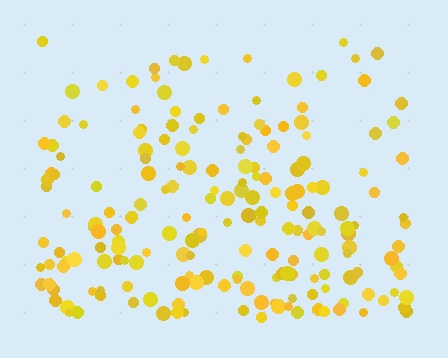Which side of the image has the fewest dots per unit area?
The top.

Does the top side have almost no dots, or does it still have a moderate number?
Still a moderate number, just noticeably fewer than the bottom.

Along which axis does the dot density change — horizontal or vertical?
Vertical.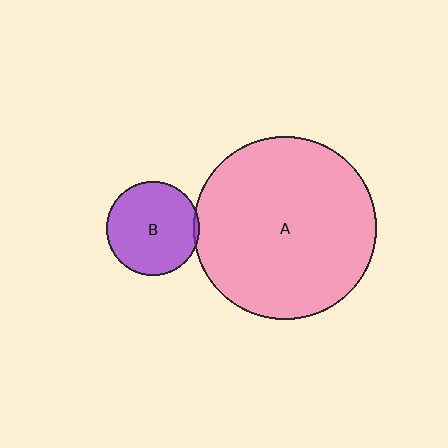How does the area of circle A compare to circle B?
Approximately 3.8 times.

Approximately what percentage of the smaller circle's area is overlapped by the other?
Approximately 5%.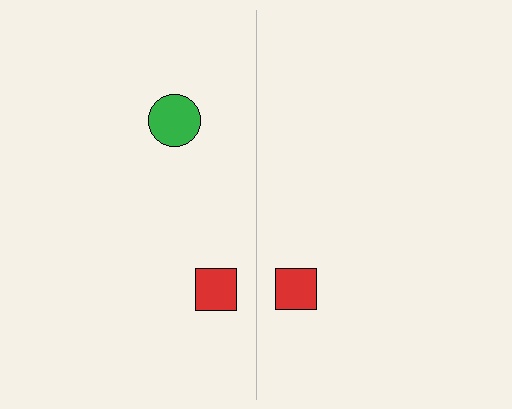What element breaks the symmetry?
A green circle is missing from the right side.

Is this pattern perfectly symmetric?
No, the pattern is not perfectly symmetric. A green circle is missing from the right side.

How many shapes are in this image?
There are 3 shapes in this image.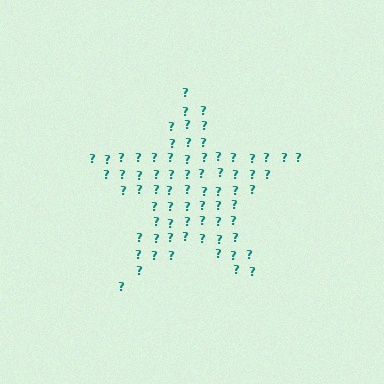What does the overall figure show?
The overall figure shows a star.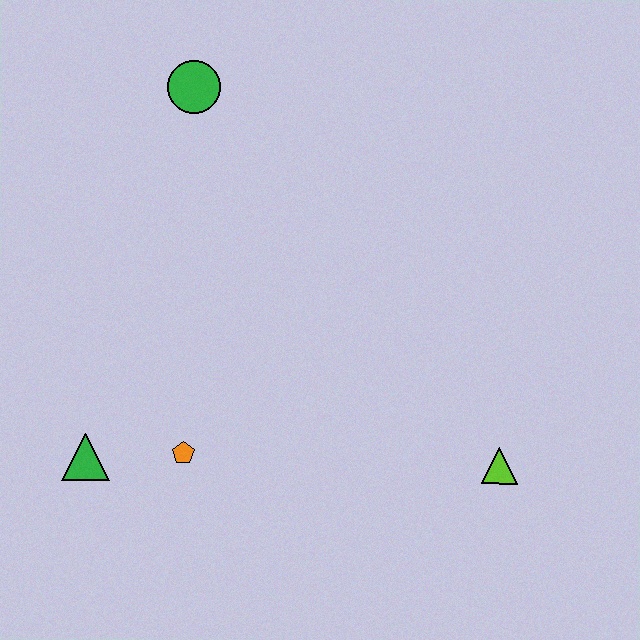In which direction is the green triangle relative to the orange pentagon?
The green triangle is to the left of the orange pentagon.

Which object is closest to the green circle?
The orange pentagon is closest to the green circle.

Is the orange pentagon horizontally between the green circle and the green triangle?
Yes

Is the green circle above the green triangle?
Yes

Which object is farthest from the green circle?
The lime triangle is farthest from the green circle.